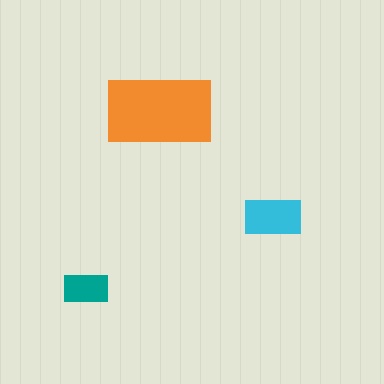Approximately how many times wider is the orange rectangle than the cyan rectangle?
About 2 times wider.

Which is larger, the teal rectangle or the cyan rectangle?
The cyan one.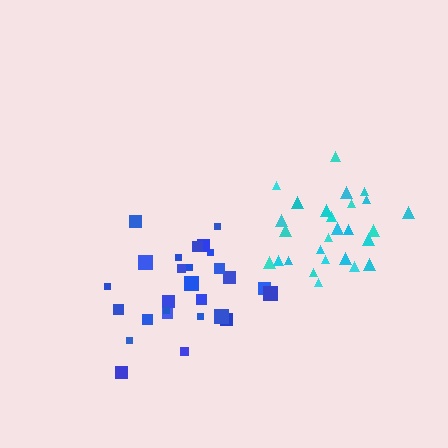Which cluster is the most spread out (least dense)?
Blue.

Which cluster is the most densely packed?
Cyan.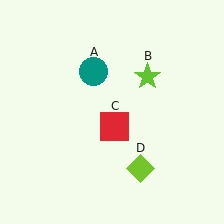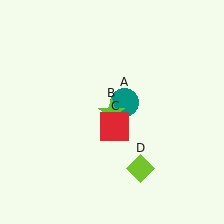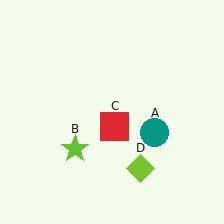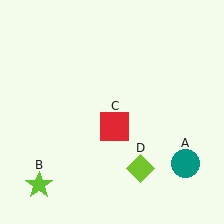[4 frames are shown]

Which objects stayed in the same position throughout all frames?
Red square (object C) and lime diamond (object D) remained stationary.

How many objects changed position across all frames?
2 objects changed position: teal circle (object A), lime star (object B).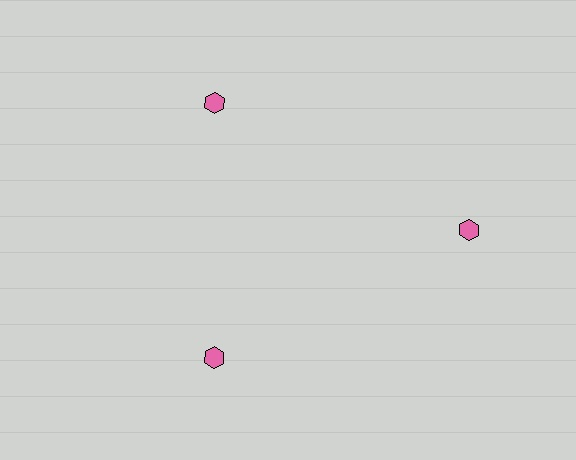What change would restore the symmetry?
The symmetry would be restored by moving it inward, back onto the ring so that all 3 hexagons sit at equal angles and equal distance from the center.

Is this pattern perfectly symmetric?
No. The 3 pink hexagons are arranged in a ring, but one element near the 3 o'clock position is pushed outward from the center, breaking the 3-fold rotational symmetry.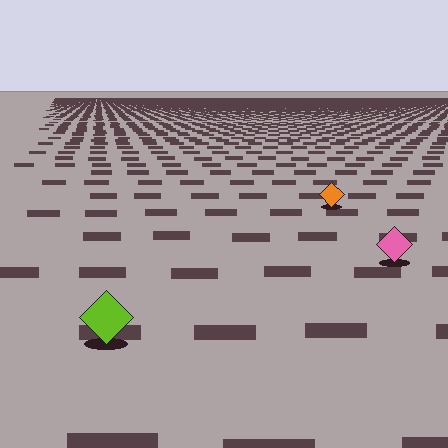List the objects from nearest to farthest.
From nearest to farthest: the lime diamond, the pink diamond, the orange diamond.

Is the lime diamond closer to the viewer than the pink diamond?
Yes. The lime diamond is closer — you can tell from the texture gradient: the ground texture is coarser near it.